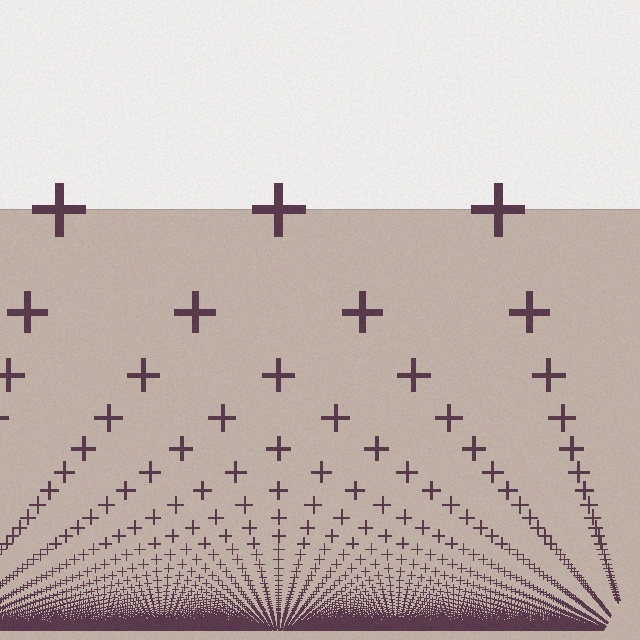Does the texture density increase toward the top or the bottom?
Density increases toward the bottom.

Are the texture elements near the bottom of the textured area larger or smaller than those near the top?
Smaller. The gradient is inverted — elements near the bottom are smaller and denser.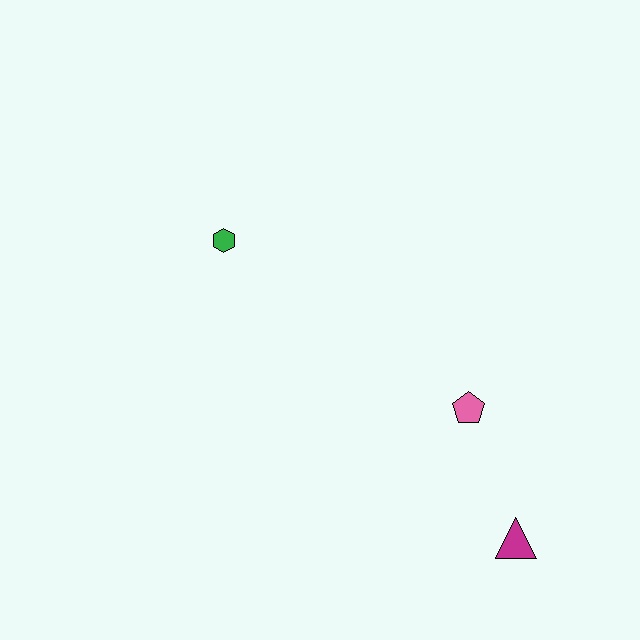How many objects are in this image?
There are 3 objects.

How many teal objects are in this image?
There are no teal objects.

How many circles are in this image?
There are no circles.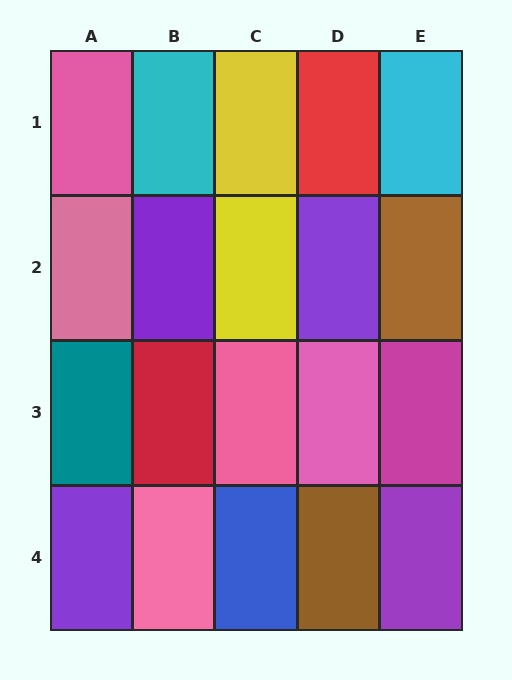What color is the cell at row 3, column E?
Magenta.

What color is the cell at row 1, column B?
Cyan.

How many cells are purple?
4 cells are purple.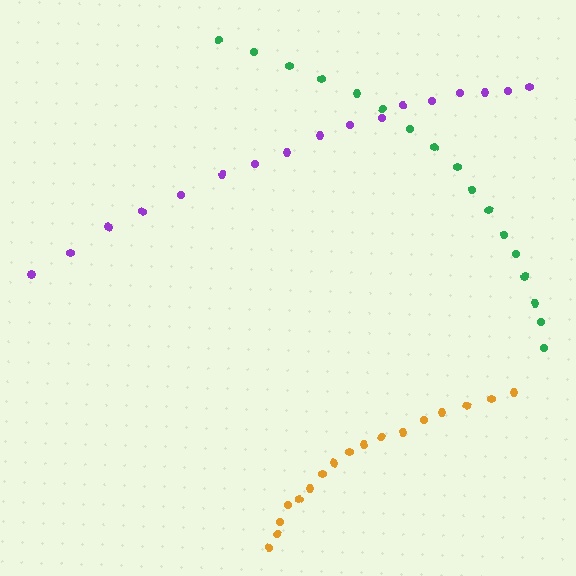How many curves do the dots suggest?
There are 3 distinct paths.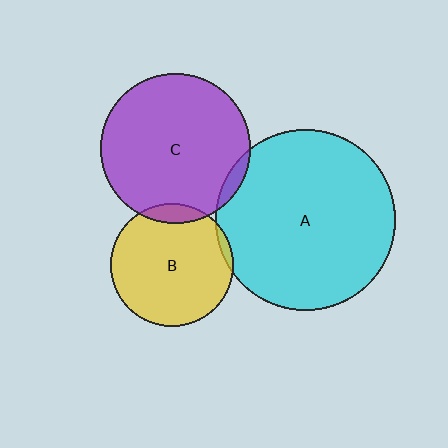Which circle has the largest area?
Circle A (cyan).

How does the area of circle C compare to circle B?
Approximately 1.5 times.